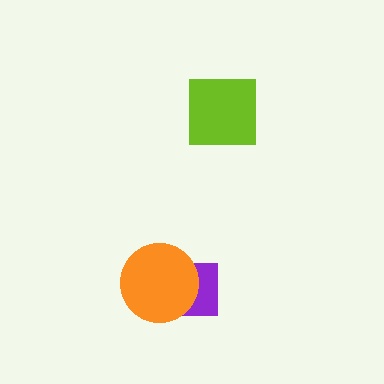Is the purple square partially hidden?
Yes, it is partially covered by another shape.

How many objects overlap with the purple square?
1 object overlaps with the purple square.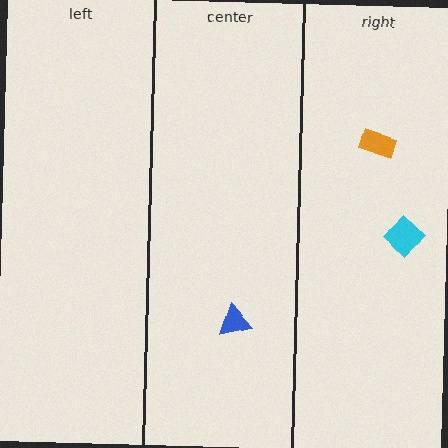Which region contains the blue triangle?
The center region.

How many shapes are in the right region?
2.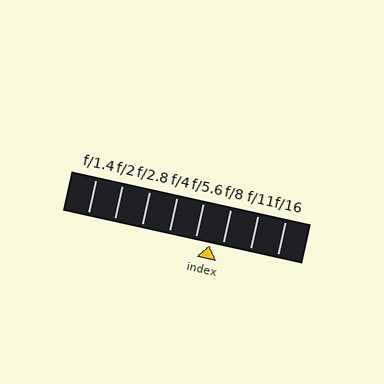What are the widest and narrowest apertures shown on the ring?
The widest aperture shown is f/1.4 and the narrowest is f/16.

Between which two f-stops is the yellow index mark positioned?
The index mark is between f/5.6 and f/8.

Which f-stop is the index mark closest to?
The index mark is closest to f/8.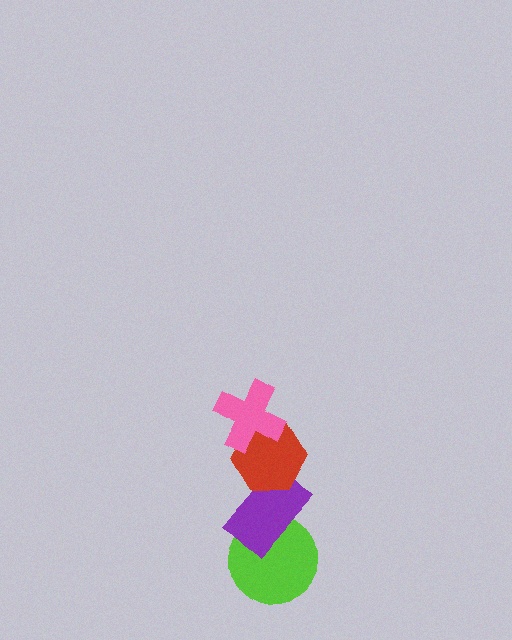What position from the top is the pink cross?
The pink cross is 1st from the top.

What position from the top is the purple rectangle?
The purple rectangle is 3rd from the top.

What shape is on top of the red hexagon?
The pink cross is on top of the red hexagon.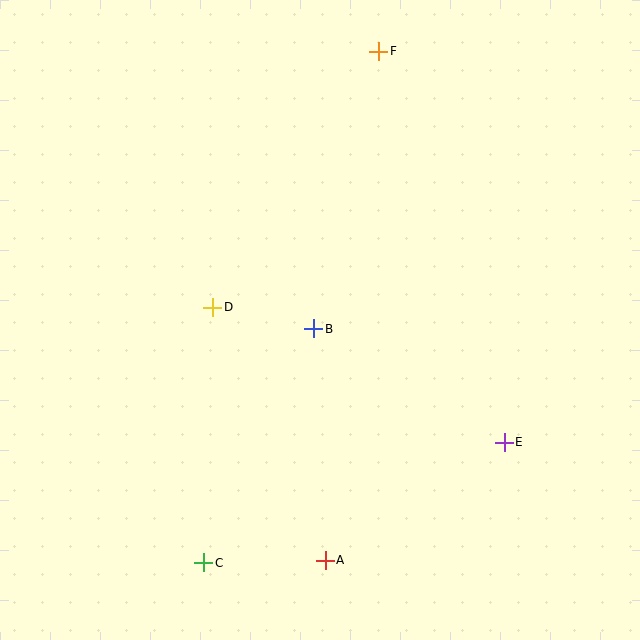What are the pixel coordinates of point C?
Point C is at (204, 563).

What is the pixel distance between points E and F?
The distance between E and F is 411 pixels.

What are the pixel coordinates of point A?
Point A is at (325, 560).